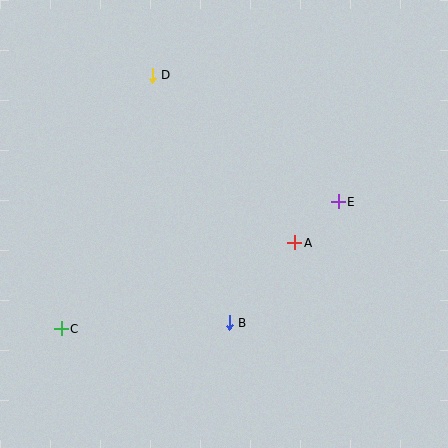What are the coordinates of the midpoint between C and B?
The midpoint between C and B is at (145, 326).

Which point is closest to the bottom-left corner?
Point C is closest to the bottom-left corner.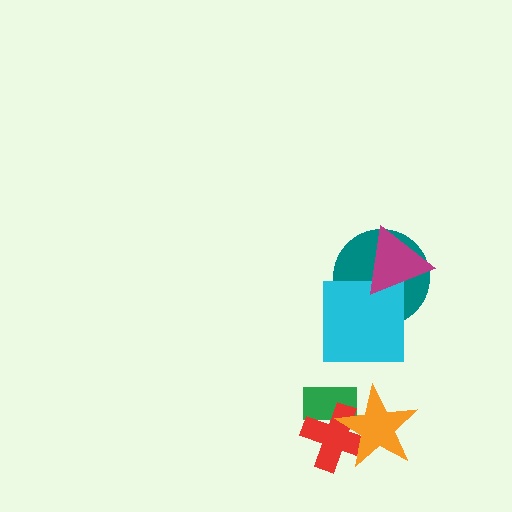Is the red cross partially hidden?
Yes, it is partially covered by another shape.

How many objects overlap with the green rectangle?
2 objects overlap with the green rectangle.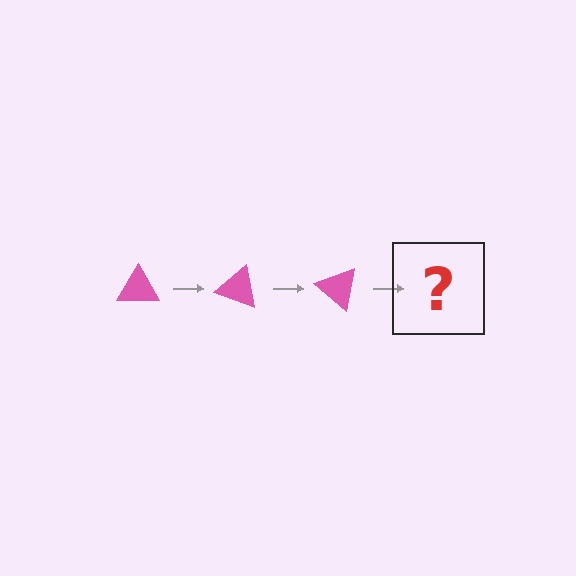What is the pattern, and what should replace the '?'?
The pattern is that the triangle rotates 20 degrees each step. The '?' should be a pink triangle rotated 60 degrees.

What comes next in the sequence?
The next element should be a pink triangle rotated 60 degrees.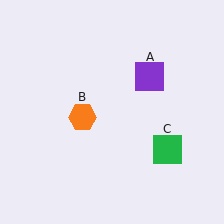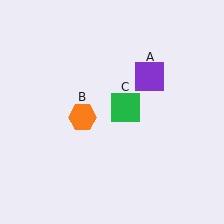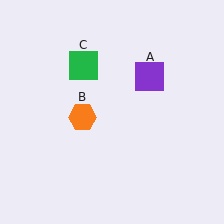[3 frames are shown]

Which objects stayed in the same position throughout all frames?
Purple square (object A) and orange hexagon (object B) remained stationary.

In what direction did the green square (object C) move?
The green square (object C) moved up and to the left.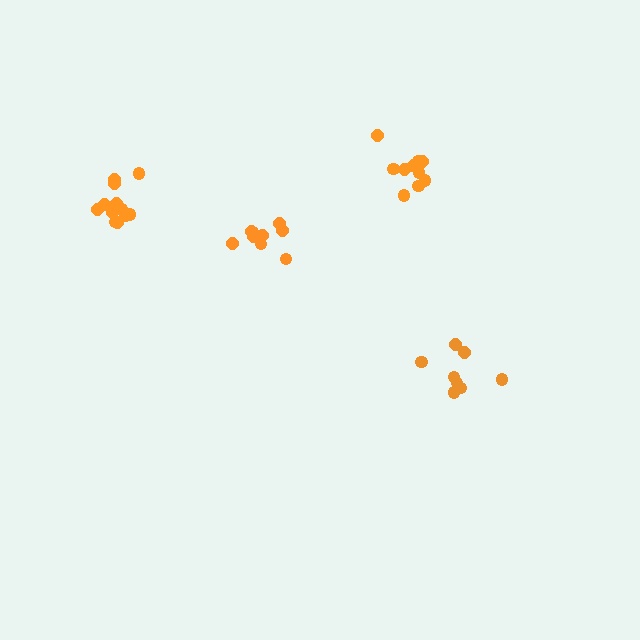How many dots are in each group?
Group 1: 8 dots, Group 2: 10 dots, Group 3: 12 dots, Group 4: 9 dots (39 total).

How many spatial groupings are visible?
There are 4 spatial groupings.